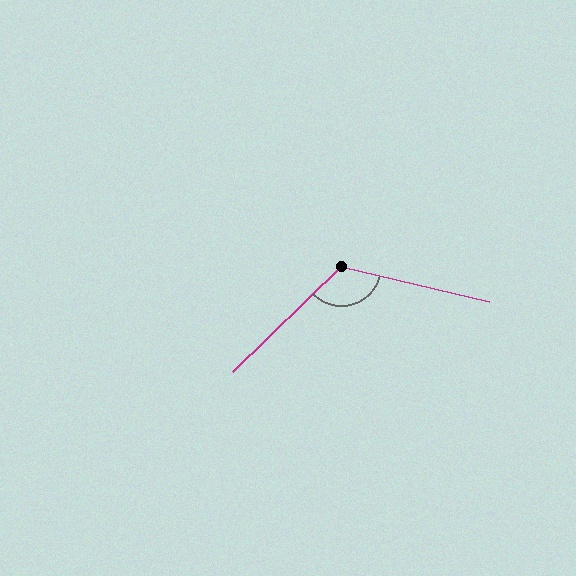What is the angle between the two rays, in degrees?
Approximately 122 degrees.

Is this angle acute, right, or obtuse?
It is obtuse.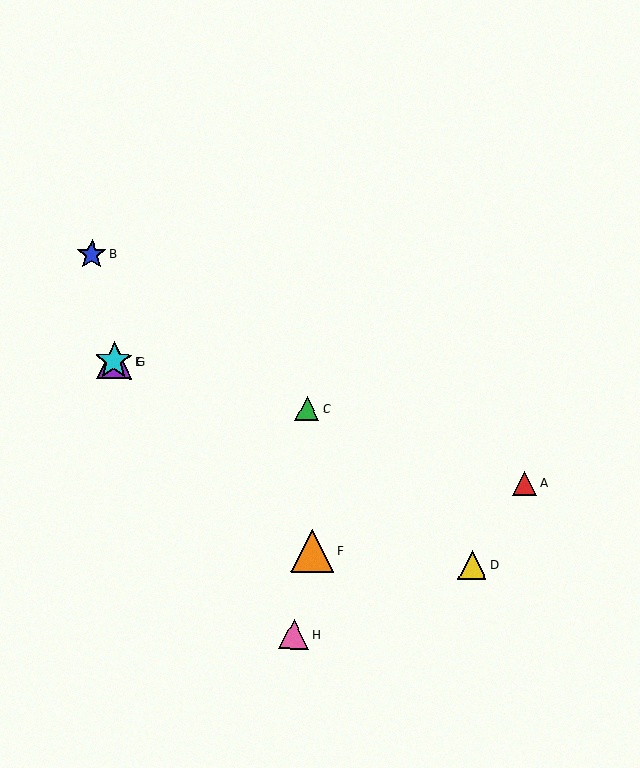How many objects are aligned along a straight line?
3 objects (D, E, G) are aligned along a straight line.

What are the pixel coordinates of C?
Object C is at (307, 408).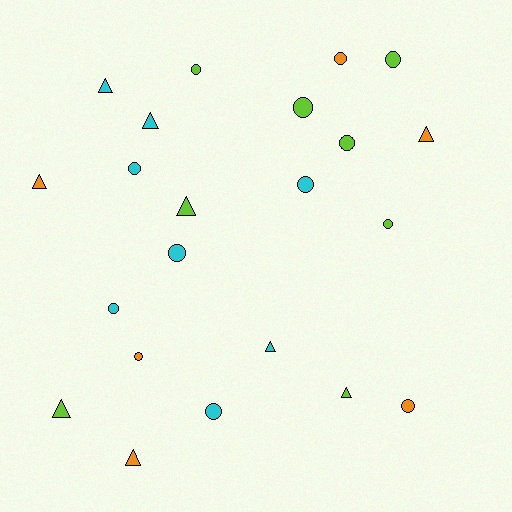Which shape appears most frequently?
Circle, with 13 objects.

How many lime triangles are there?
There are 3 lime triangles.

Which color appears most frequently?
Lime, with 8 objects.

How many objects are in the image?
There are 22 objects.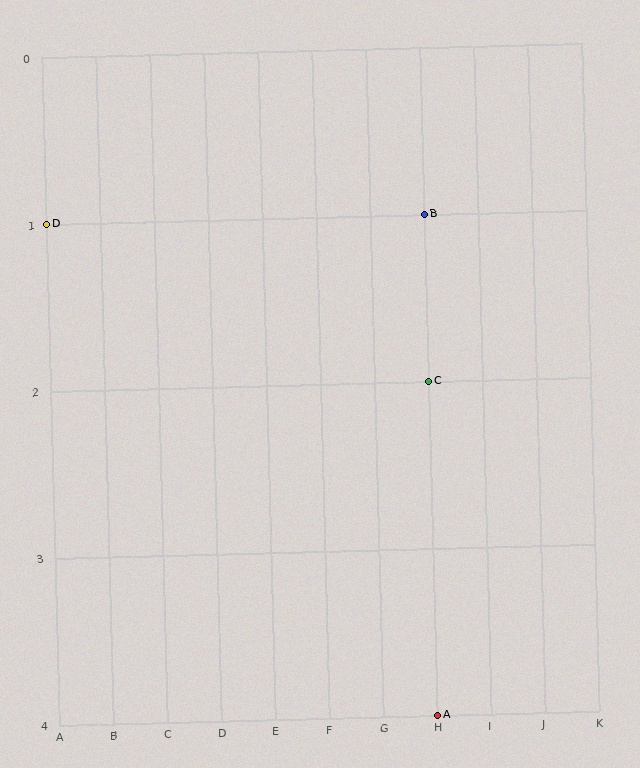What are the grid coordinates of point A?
Point A is at grid coordinates (H, 4).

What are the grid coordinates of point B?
Point B is at grid coordinates (H, 1).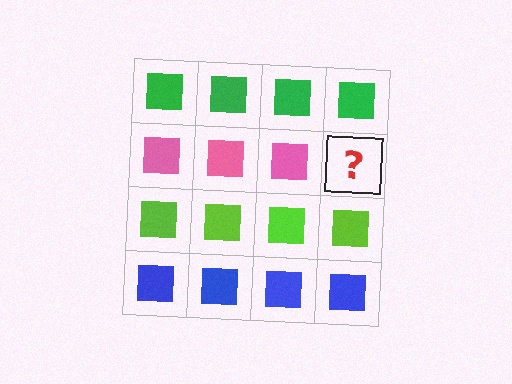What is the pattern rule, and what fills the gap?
The rule is that each row has a consistent color. The gap should be filled with a pink square.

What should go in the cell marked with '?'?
The missing cell should contain a pink square.